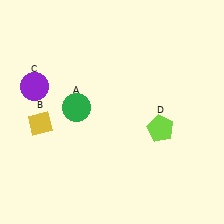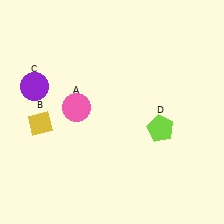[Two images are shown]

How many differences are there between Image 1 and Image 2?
There is 1 difference between the two images.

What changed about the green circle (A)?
In Image 1, A is green. In Image 2, it changed to pink.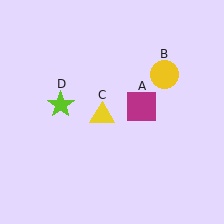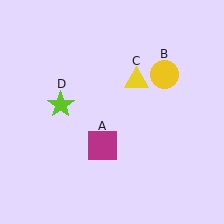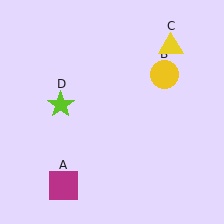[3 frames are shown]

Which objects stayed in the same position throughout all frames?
Yellow circle (object B) and lime star (object D) remained stationary.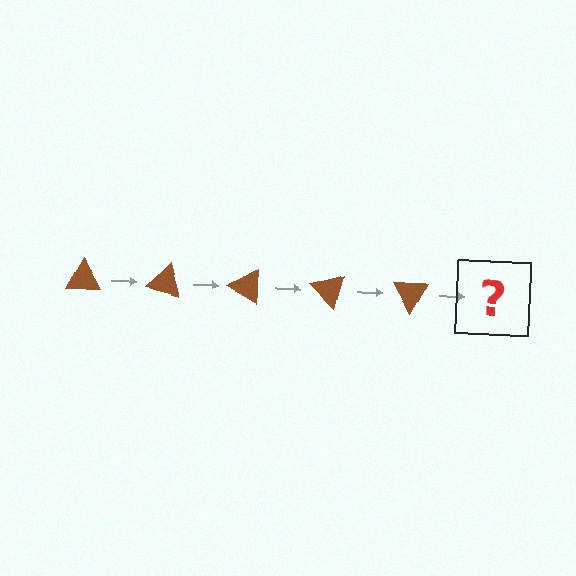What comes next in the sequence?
The next element should be a brown triangle rotated 75 degrees.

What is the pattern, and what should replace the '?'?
The pattern is that the triangle rotates 15 degrees each step. The '?' should be a brown triangle rotated 75 degrees.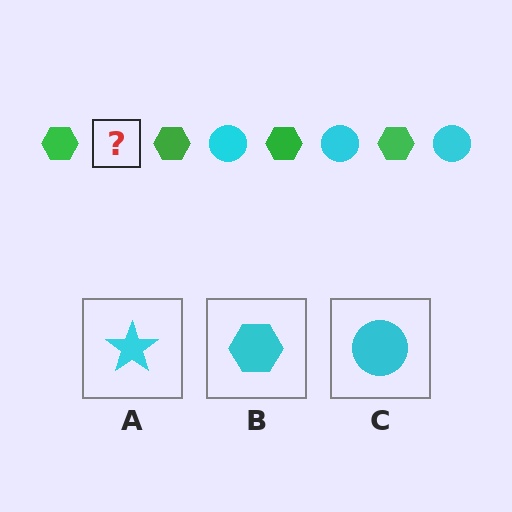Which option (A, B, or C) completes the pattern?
C.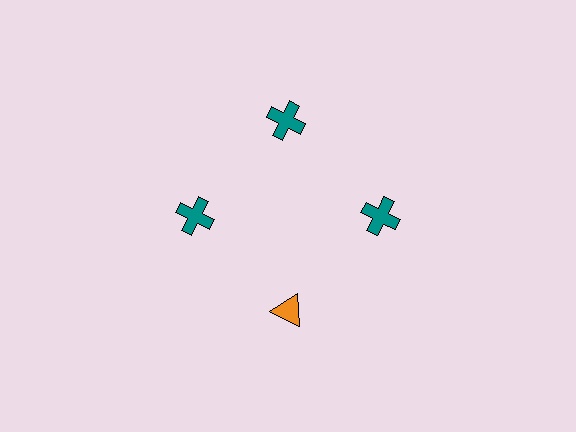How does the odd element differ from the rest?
It differs in both color (orange instead of teal) and shape (triangle instead of cross).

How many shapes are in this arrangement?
There are 4 shapes arranged in a ring pattern.